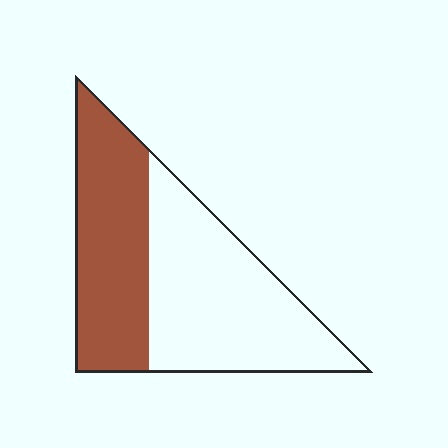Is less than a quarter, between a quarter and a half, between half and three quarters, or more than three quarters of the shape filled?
Between a quarter and a half.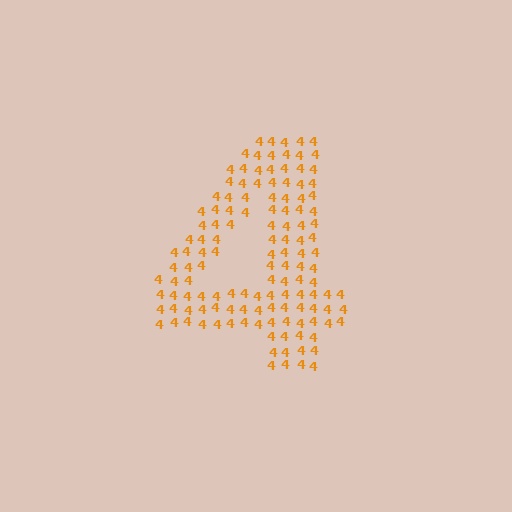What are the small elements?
The small elements are digit 4's.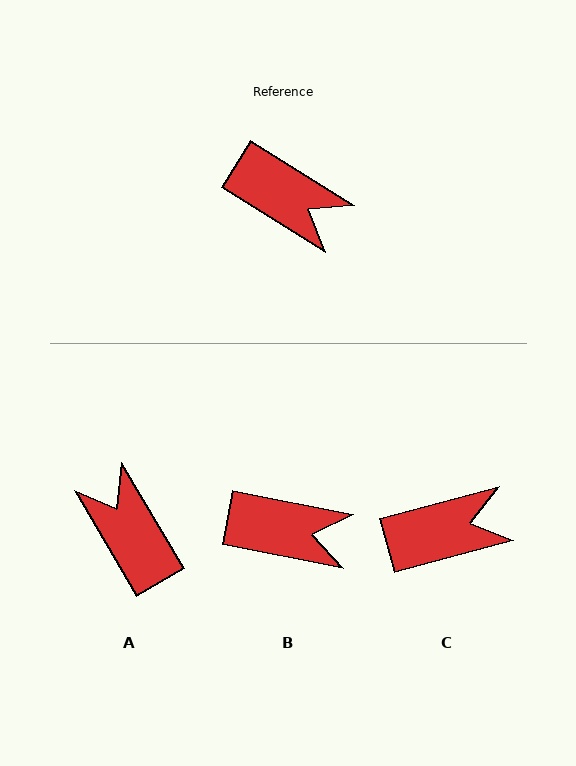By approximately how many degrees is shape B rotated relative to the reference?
Approximately 21 degrees counter-clockwise.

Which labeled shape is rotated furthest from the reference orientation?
A, about 153 degrees away.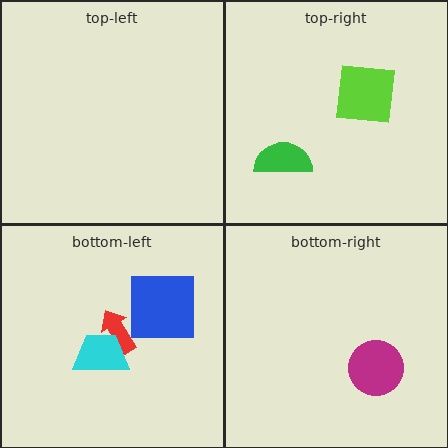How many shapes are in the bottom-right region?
1.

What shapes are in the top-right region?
The green semicircle, the lime square.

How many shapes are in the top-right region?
2.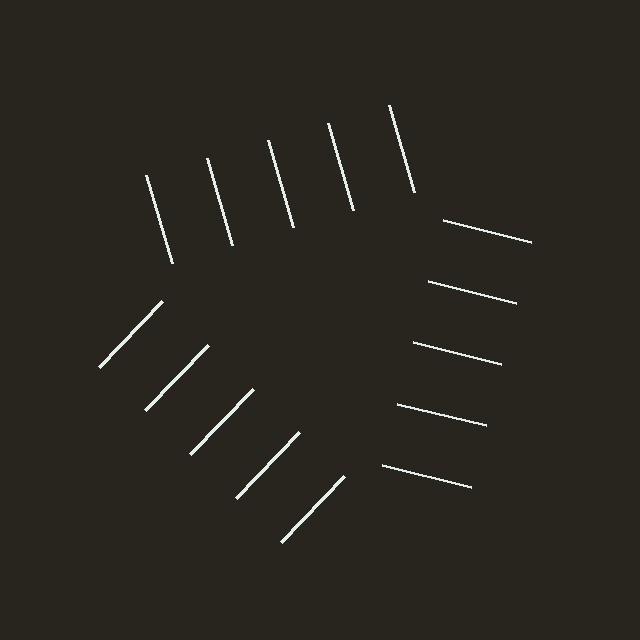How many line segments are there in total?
15 — 5 along each of the 3 edges.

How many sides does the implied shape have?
3 sides — the line-ends trace a triangle.